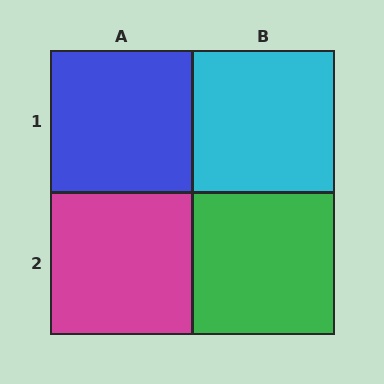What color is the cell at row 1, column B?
Cyan.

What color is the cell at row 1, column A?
Blue.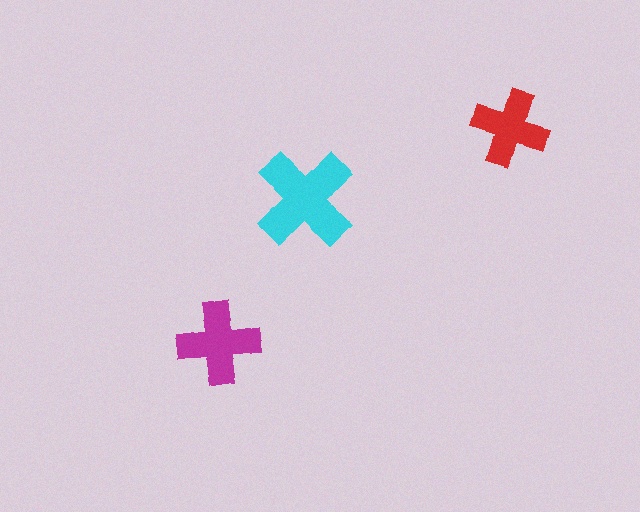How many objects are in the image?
There are 3 objects in the image.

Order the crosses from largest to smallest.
the cyan one, the magenta one, the red one.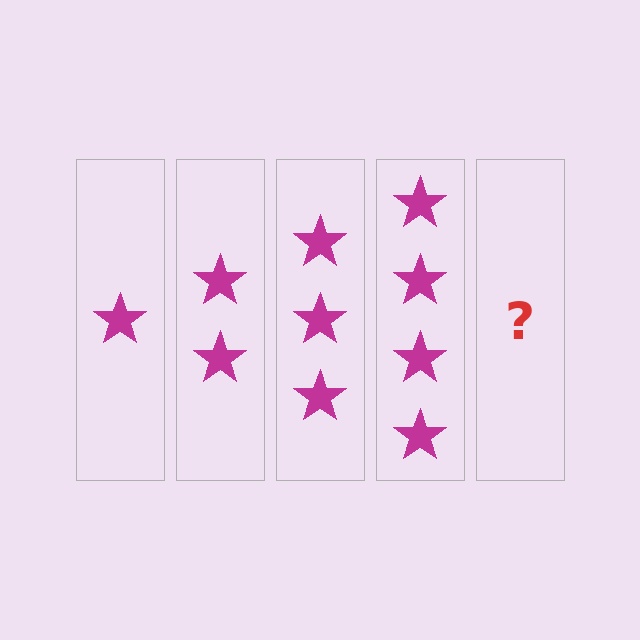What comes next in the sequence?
The next element should be 5 stars.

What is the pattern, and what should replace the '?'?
The pattern is that each step adds one more star. The '?' should be 5 stars.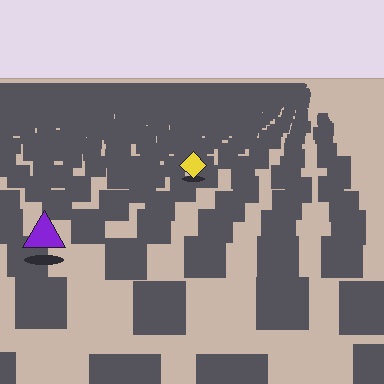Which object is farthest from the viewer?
The yellow diamond is farthest from the viewer. It appears smaller and the ground texture around it is denser.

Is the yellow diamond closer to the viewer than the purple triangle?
No. The purple triangle is closer — you can tell from the texture gradient: the ground texture is coarser near it.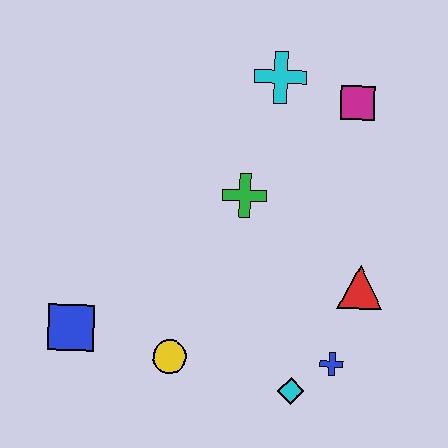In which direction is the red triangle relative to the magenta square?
The red triangle is below the magenta square.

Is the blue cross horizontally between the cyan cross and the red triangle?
Yes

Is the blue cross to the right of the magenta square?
No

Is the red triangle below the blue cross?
No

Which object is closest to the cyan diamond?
The blue cross is closest to the cyan diamond.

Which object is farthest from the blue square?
The magenta square is farthest from the blue square.